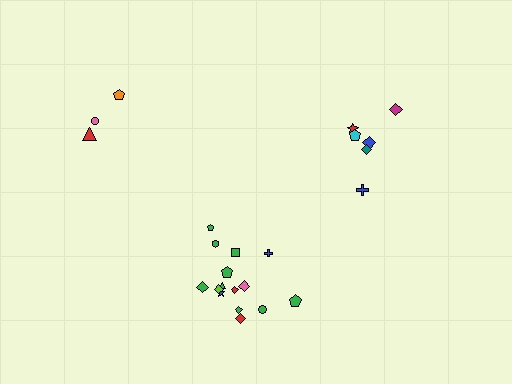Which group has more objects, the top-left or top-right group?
The top-right group.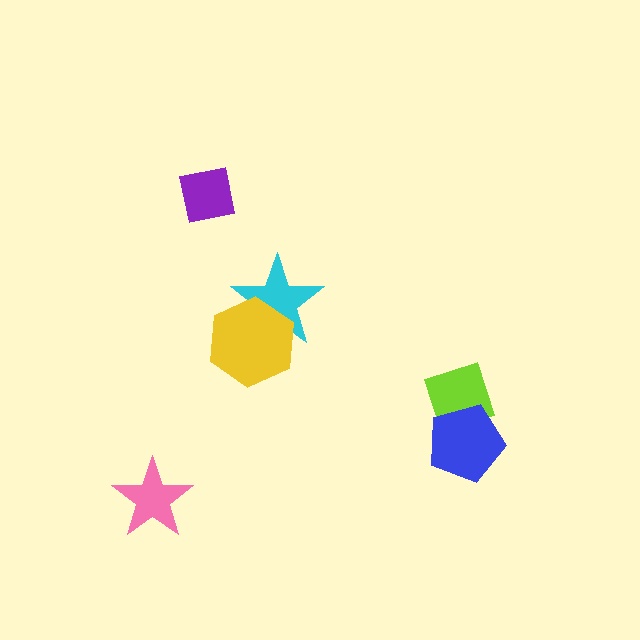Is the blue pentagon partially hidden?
No, no other shape covers it.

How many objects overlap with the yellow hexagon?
1 object overlaps with the yellow hexagon.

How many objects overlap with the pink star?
0 objects overlap with the pink star.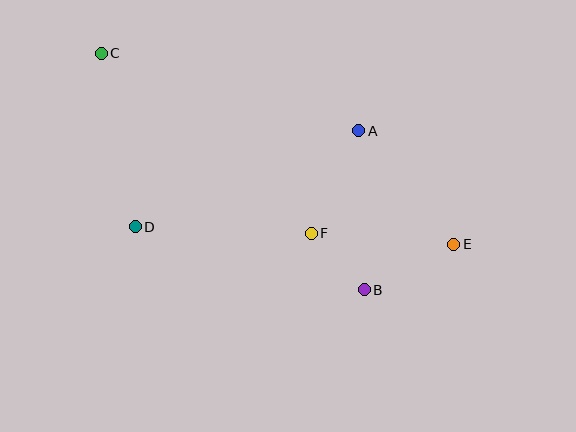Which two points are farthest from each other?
Points C and E are farthest from each other.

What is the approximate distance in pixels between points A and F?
The distance between A and F is approximately 113 pixels.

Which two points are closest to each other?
Points B and F are closest to each other.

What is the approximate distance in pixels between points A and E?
The distance between A and E is approximately 148 pixels.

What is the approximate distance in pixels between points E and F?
The distance between E and F is approximately 143 pixels.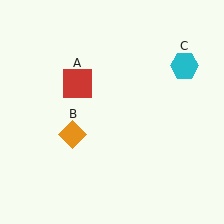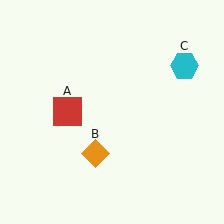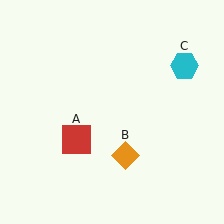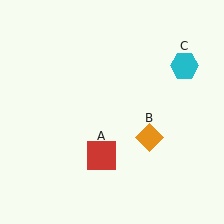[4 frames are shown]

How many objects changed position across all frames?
2 objects changed position: red square (object A), orange diamond (object B).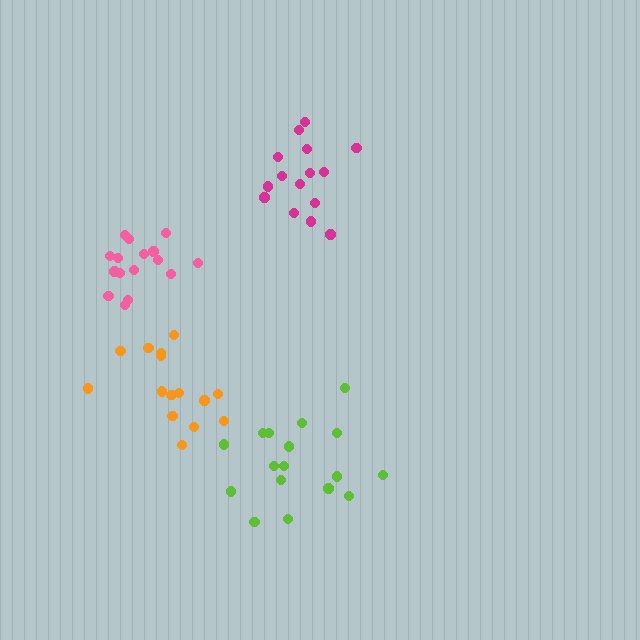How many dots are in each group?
Group 1: 17 dots, Group 2: 15 dots, Group 3: 15 dots, Group 4: 16 dots (63 total).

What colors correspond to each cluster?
The clusters are colored: lime, magenta, orange, pink.